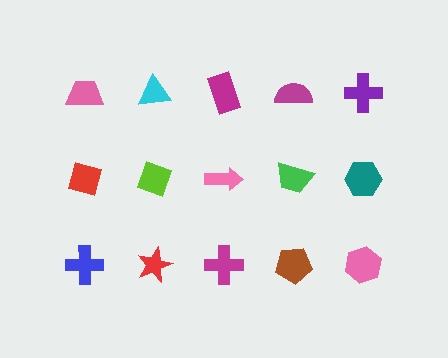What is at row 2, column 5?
A teal hexagon.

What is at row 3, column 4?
A brown pentagon.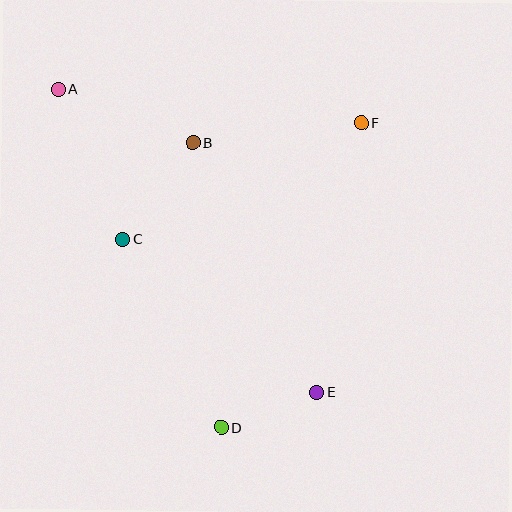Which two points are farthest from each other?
Points A and E are farthest from each other.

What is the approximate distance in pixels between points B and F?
The distance between B and F is approximately 170 pixels.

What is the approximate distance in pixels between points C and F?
The distance between C and F is approximately 265 pixels.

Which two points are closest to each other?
Points D and E are closest to each other.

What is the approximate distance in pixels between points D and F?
The distance between D and F is approximately 335 pixels.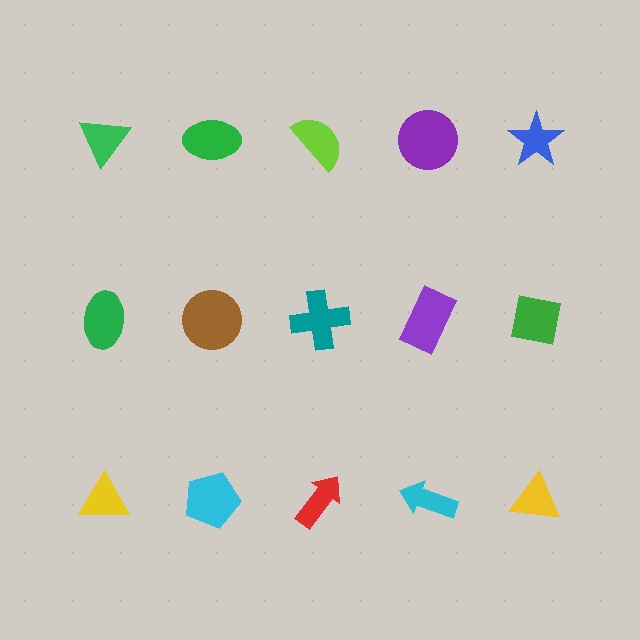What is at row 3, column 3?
A red arrow.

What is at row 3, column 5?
A yellow triangle.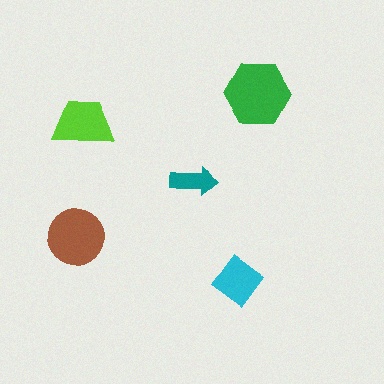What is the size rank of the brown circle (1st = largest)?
2nd.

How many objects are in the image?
There are 5 objects in the image.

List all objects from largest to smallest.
The green hexagon, the brown circle, the lime trapezoid, the cyan diamond, the teal arrow.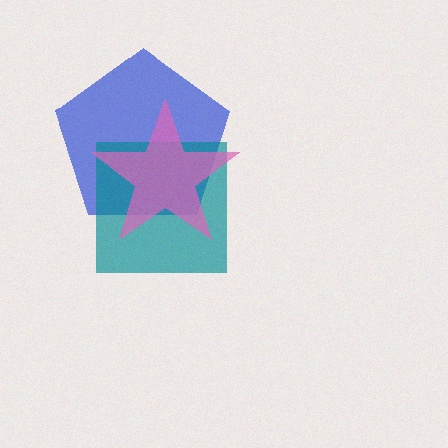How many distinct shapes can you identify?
There are 3 distinct shapes: a blue pentagon, a teal square, a pink star.